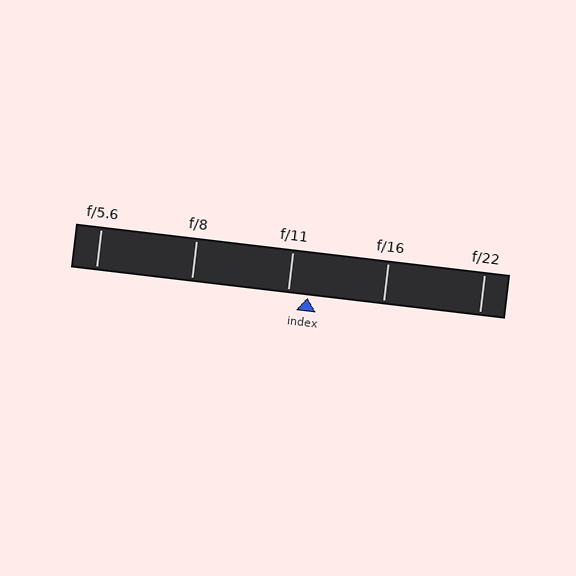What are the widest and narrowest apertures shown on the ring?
The widest aperture shown is f/5.6 and the narrowest is f/22.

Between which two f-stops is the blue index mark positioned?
The index mark is between f/11 and f/16.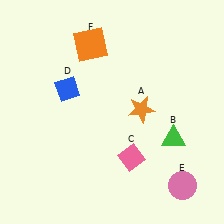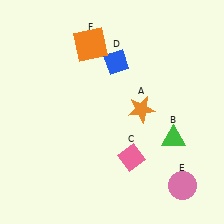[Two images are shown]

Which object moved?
The blue diamond (D) moved right.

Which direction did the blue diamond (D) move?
The blue diamond (D) moved right.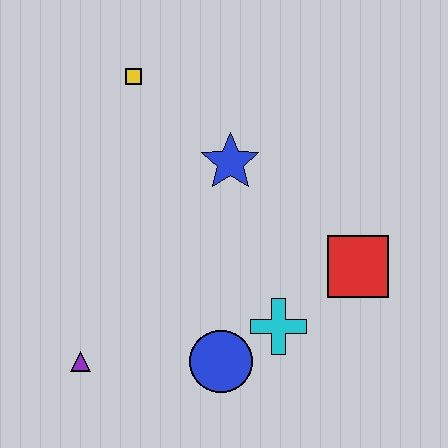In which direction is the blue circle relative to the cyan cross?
The blue circle is to the left of the cyan cross.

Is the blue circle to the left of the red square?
Yes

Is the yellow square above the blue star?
Yes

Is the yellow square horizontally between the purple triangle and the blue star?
Yes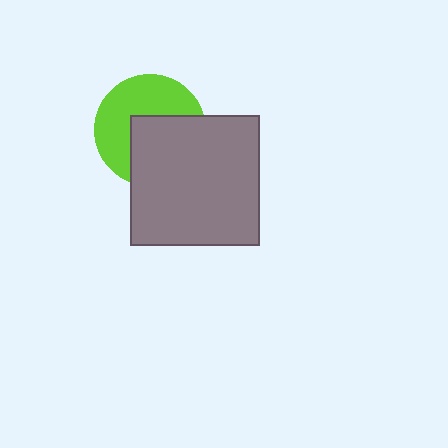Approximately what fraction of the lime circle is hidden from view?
Roughly 47% of the lime circle is hidden behind the gray square.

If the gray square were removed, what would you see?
You would see the complete lime circle.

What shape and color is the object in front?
The object in front is a gray square.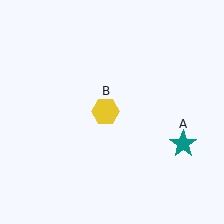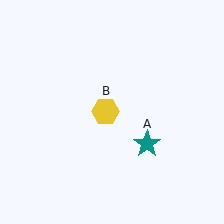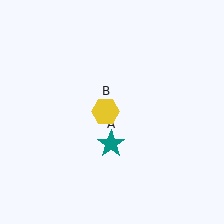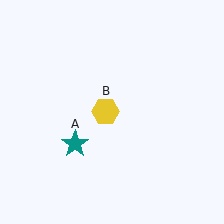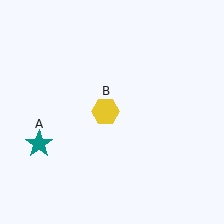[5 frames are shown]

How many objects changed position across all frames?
1 object changed position: teal star (object A).